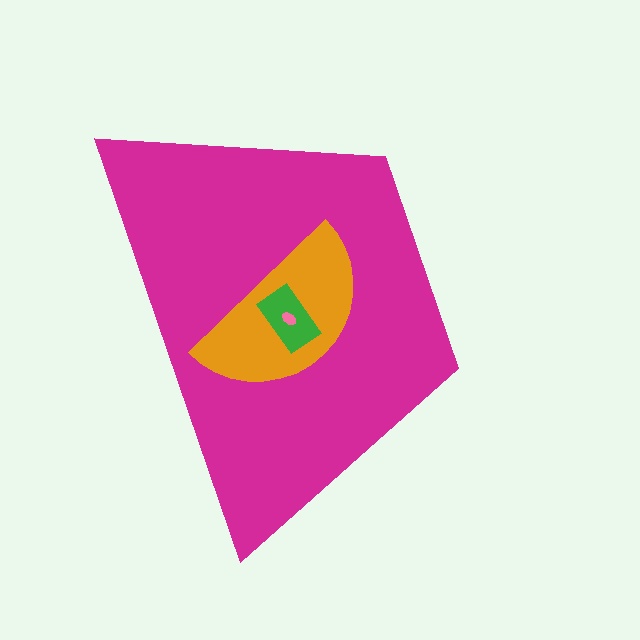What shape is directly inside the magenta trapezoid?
The orange semicircle.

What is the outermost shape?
The magenta trapezoid.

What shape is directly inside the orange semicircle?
The green rectangle.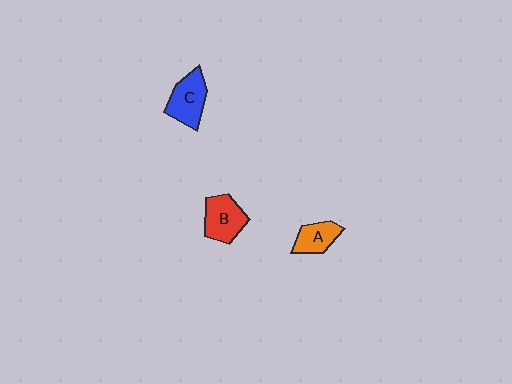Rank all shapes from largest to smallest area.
From largest to smallest: C (blue), B (red), A (orange).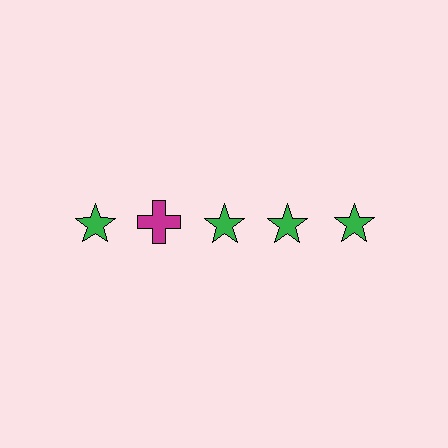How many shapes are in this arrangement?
There are 5 shapes arranged in a grid pattern.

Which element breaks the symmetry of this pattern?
The magenta cross in the top row, second from left column breaks the symmetry. All other shapes are green stars.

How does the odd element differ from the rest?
It differs in both color (magenta instead of green) and shape (cross instead of star).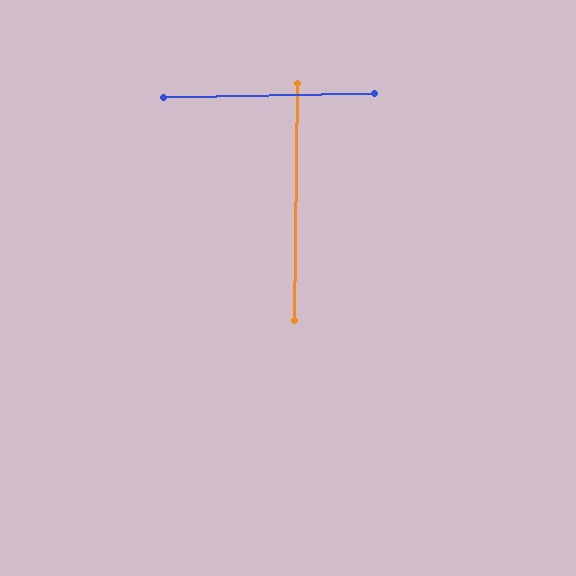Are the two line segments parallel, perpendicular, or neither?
Perpendicular — they meet at approximately 88°.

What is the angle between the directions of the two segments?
Approximately 88 degrees.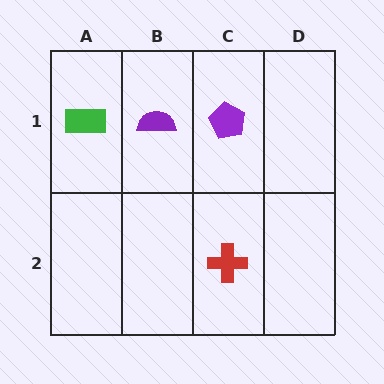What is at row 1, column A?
A green rectangle.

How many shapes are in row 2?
1 shape.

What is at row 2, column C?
A red cross.